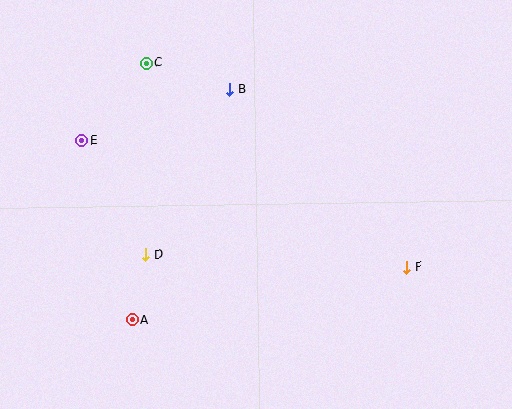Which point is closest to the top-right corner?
Point F is closest to the top-right corner.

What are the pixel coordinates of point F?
Point F is at (407, 267).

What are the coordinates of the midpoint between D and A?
The midpoint between D and A is at (139, 287).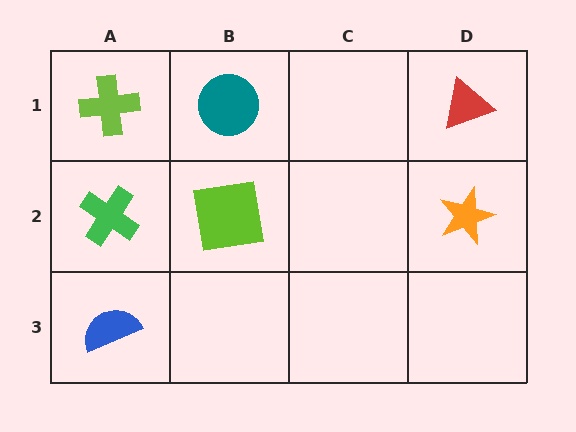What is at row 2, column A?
A green cross.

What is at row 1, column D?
A red triangle.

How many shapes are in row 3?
1 shape.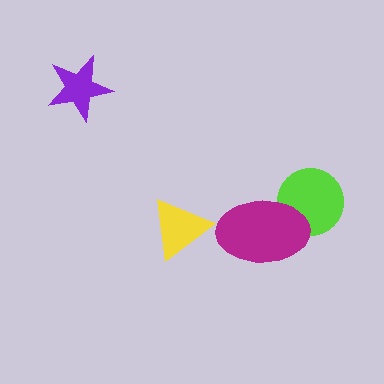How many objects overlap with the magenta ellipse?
1 object overlaps with the magenta ellipse.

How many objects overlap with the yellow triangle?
0 objects overlap with the yellow triangle.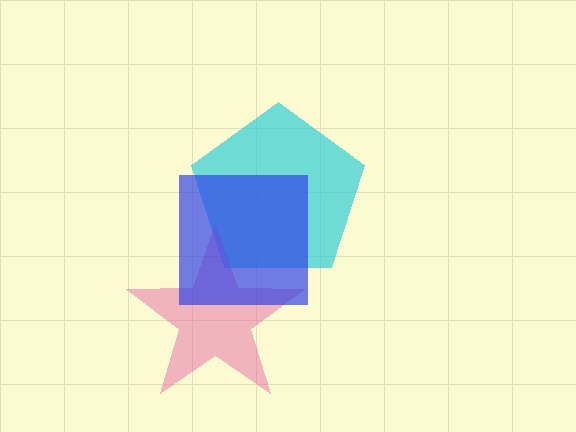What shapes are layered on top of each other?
The layered shapes are: a cyan pentagon, a pink star, a blue square.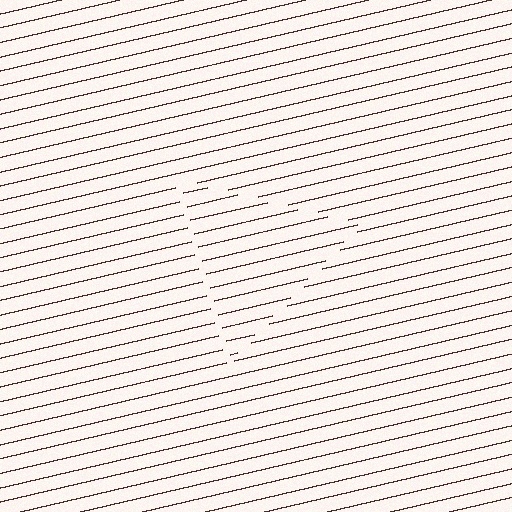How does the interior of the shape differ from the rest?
The interior of the shape contains the same grating, shifted by half a period — the contour is defined by the phase discontinuity where line-ends from the inner and outer gratings abut.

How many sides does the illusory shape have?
3 sides — the line-ends trace a triangle.